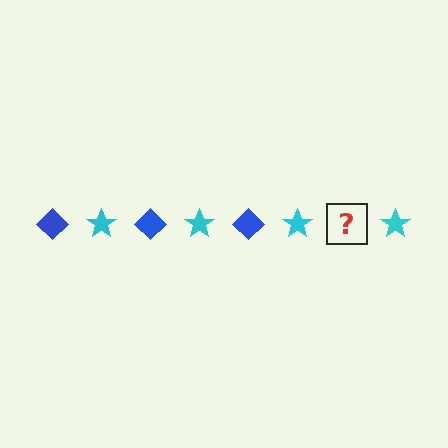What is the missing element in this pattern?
The missing element is a blue diamond.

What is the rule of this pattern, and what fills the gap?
The rule is that the pattern alternates between blue diamond and cyan star. The gap should be filled with a blue diamond.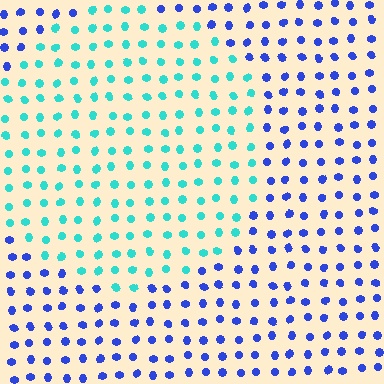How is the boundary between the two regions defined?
The boundary is defined purely by a slight shift in hue (about 57 degrees). Spacing, size, and orientation are identical on both sides.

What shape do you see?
I see a circle.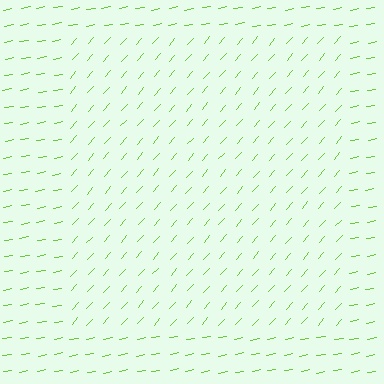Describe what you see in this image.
The image is filled with small lime line segments. A rectangle region in the image has lines oriented differently from the surrounding lines, creating a visible texture boundary.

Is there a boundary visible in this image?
Yes, there is a texture boundary formed by a change in line orientation.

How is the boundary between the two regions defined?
The boundary is defined purely by a change in line orientation (approximately 38 degrees difference). All lines are the same color and thickness.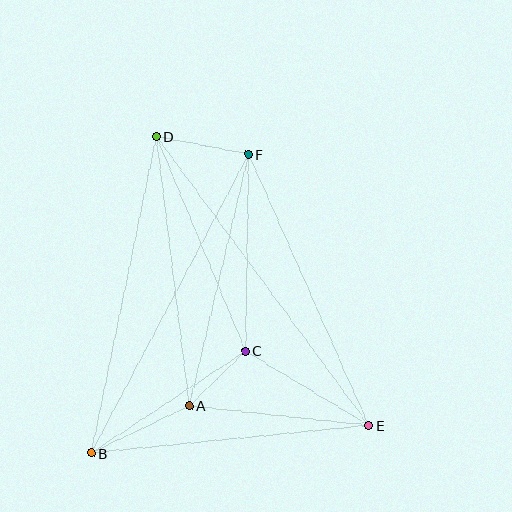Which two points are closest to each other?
Points A and C are closest to each other.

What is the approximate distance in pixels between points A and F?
The distance between A and F is approximately 258 pixels.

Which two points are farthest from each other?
Points D and E are farthest from each other.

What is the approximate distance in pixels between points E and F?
The distance between E and F is approximately 297 pixels.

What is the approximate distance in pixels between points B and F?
The distance between B and F is approximately 337 pixels.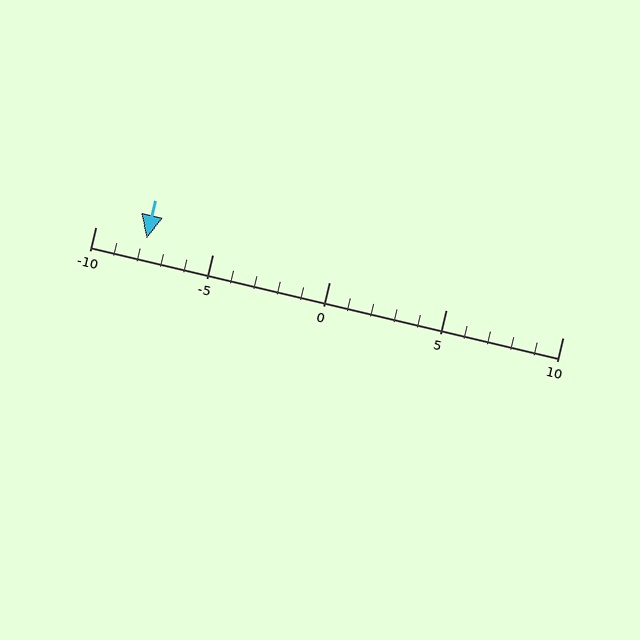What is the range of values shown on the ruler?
The ruler shows values from -10 to 10.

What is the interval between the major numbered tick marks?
The major tick marks are spaced 5 units apart.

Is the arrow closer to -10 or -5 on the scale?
The arrow is closer to -10.